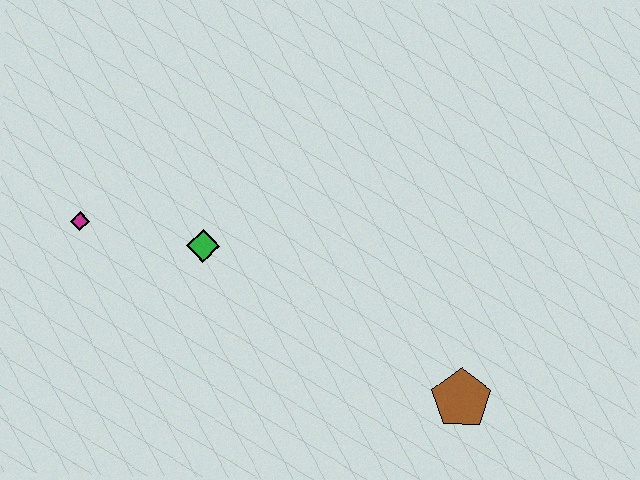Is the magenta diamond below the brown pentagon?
No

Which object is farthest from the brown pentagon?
The magenta diamond is farthest from the brown pentagon.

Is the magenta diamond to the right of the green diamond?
No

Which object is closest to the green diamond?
The magenta diamond is closest to the green diamond.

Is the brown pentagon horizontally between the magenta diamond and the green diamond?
No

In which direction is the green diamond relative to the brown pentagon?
The green diamond is to the left of the brown pentagon.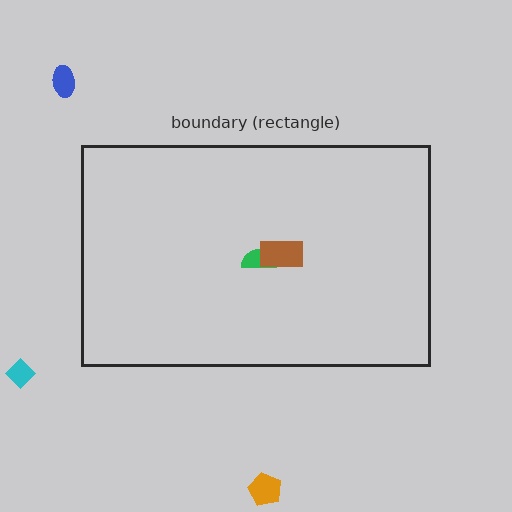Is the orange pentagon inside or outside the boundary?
Outside.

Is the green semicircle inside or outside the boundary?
Inside.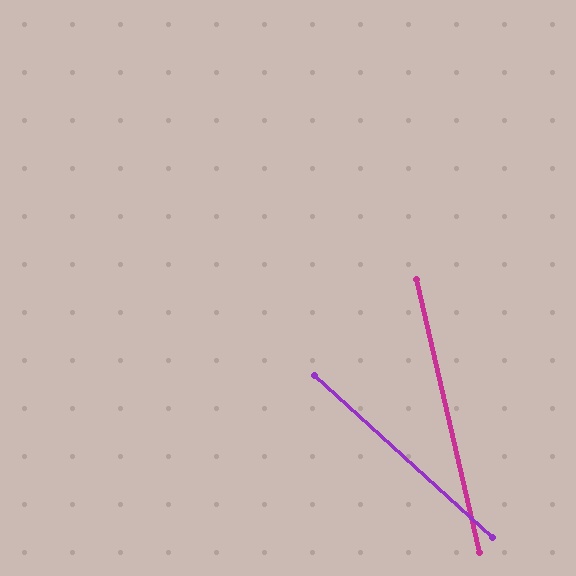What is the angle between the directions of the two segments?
Approximately 35 degrees.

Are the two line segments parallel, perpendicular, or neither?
Neither parallel nor perpendicular — they differ by about 35°.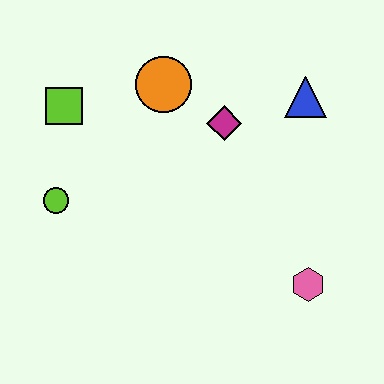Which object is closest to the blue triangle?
The magenta diamond is closest to the blue triangle.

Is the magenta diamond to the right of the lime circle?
Yes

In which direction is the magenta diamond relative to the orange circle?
The magenta diamond is to the right of the orange circle.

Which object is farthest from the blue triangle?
The lime circle is farthest from the blue triangle.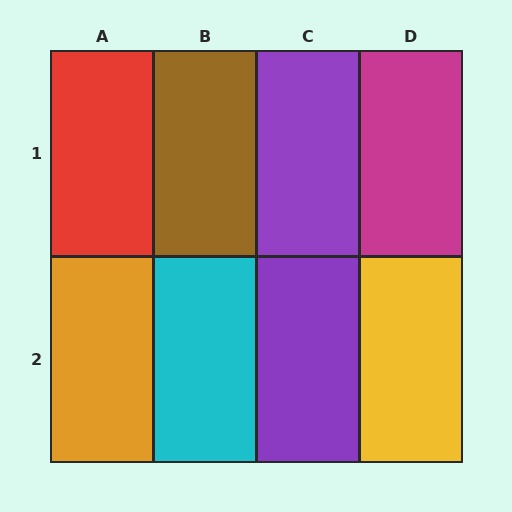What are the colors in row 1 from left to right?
Red, brown, purple, magenta.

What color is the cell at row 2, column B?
Cyan.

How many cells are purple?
2 cells are purple.